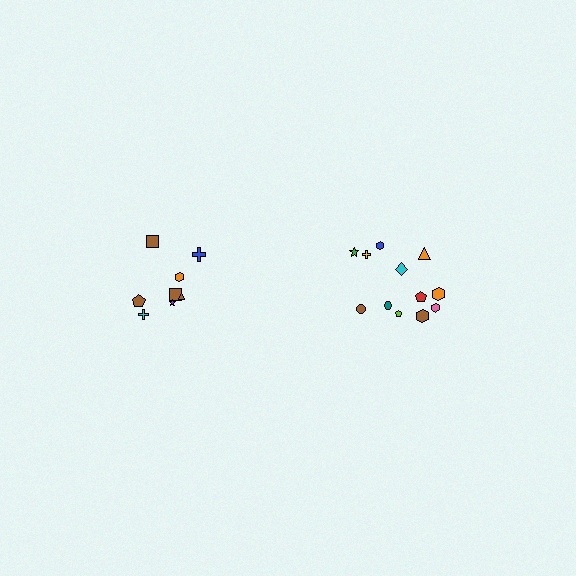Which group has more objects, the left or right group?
The right group.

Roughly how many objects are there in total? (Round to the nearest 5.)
Roughly 20 objects in total.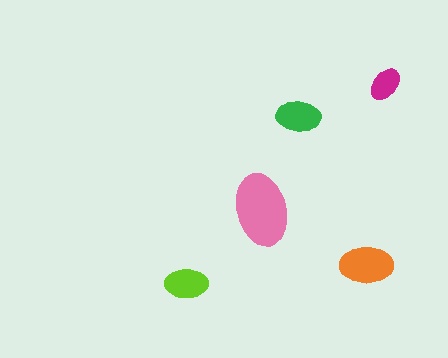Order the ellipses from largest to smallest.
the pink one, the orange one, the green one, the lime one, the magenta one.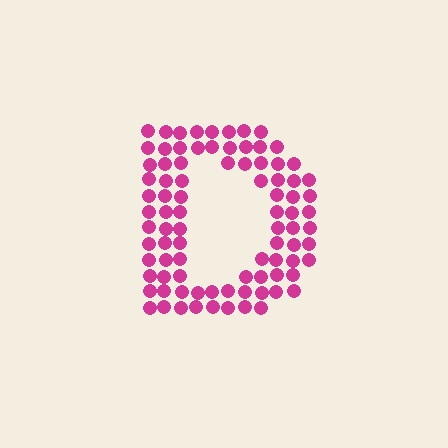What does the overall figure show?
The overall figure shows the letter D.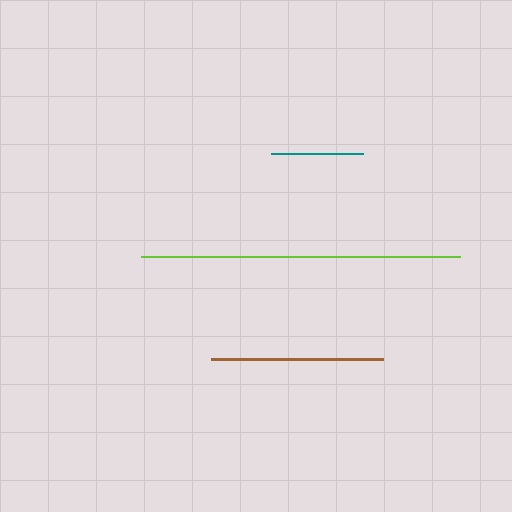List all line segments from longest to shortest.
From longest to shortest: lime, brown, teal.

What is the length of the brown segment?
The brown segment is approximately 173 pixels long.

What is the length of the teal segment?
The teal segment is approximately 91 pixels long.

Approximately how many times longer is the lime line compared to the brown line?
The lime line is approximately 1.8 times the length of the brown line.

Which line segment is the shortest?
The teal line is the shortest at approximately 91 pixels.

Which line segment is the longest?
The lime line is the longest at approximately 319 pixels.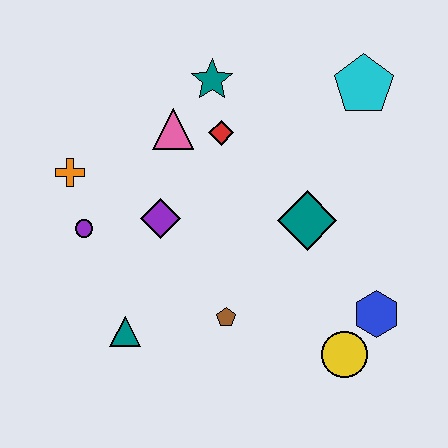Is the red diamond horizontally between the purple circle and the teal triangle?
No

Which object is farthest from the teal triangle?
The cyan pentagon is farthest from the teal triangle.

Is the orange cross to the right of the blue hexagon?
No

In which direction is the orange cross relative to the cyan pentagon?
The orange cross is to the left of the cyan pentagon.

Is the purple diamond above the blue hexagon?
Yes